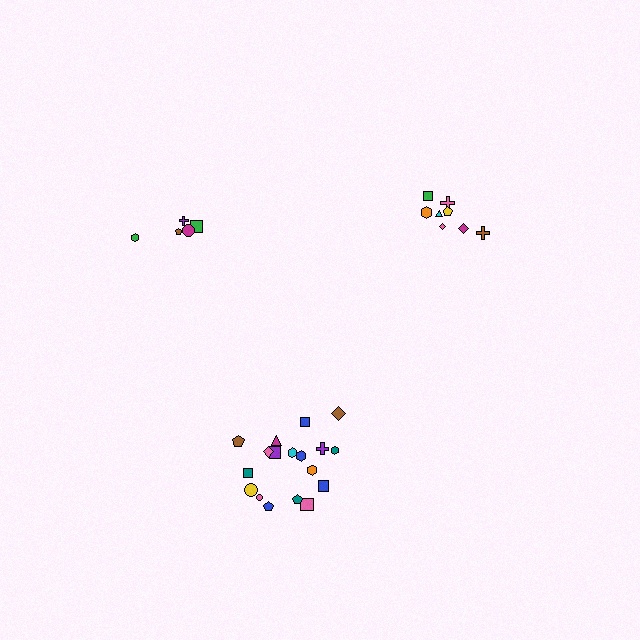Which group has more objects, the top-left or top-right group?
The top-right group.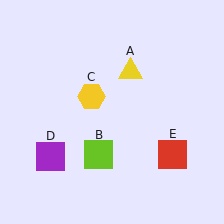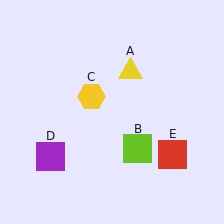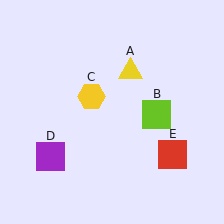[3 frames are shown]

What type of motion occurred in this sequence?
The lime square (object B) rotated counterclockwise around the center of the scene.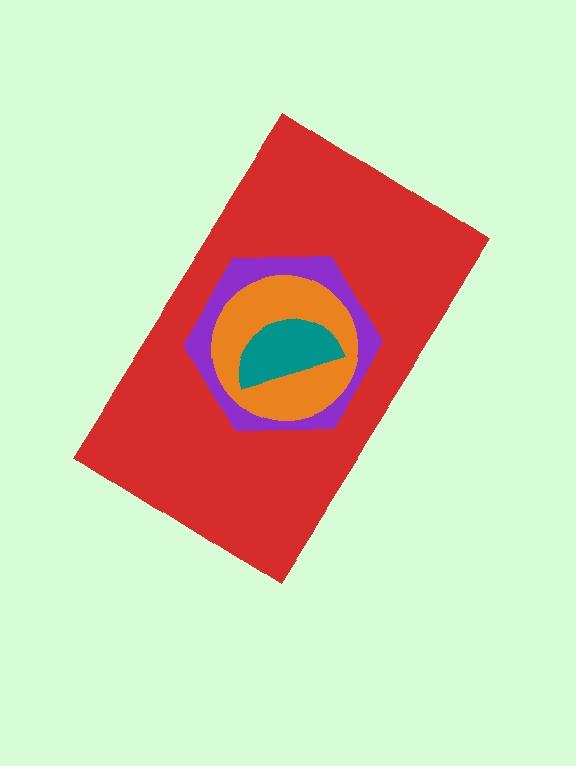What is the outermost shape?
The red rectangle.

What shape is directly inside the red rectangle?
The purple hexagon.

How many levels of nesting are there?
4.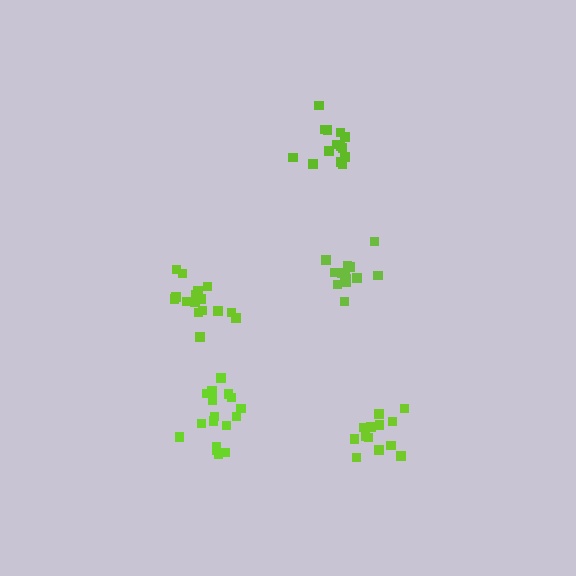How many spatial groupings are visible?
There are 5 spatial groupings.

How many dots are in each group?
Group 1: 15 dots, Group 2: 13 dots, Group 3: 17 dots, Group 4: 16 dots, Group 5: 13 dots (74 total).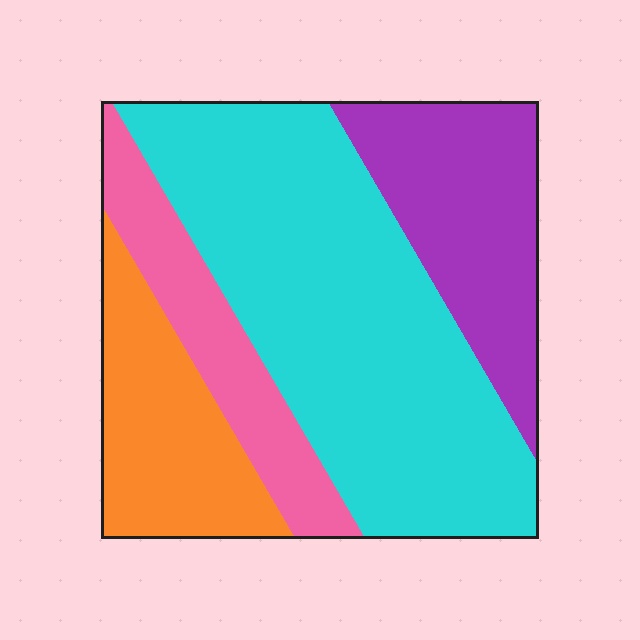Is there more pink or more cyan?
Cyan.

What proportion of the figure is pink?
Pink covers 14% of the figure.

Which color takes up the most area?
Cyan, at roughly 50%.